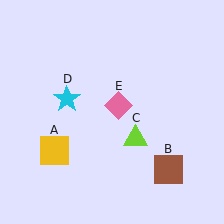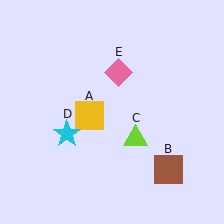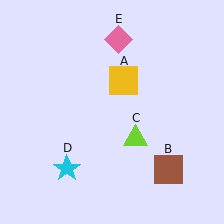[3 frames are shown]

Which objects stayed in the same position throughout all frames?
Brown square (object B) and lime triangle (object C) remained stationary.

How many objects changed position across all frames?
3 objects changed position: yellow square (object A), cyan star (object D), pink diamond (object E).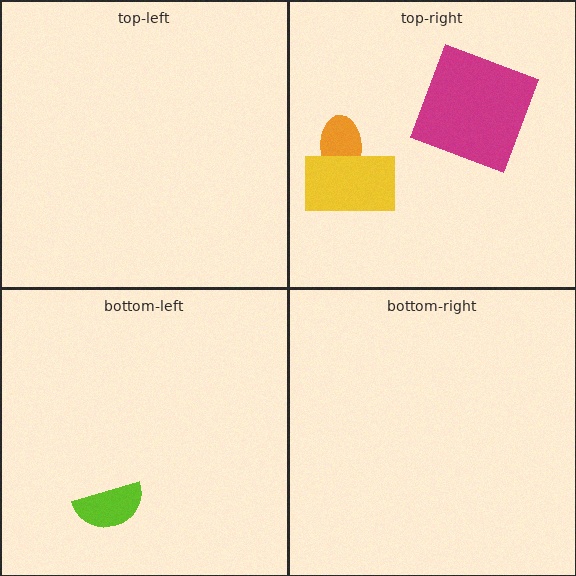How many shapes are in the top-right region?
3.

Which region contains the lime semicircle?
The bottom-left region.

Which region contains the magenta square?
The top-right region.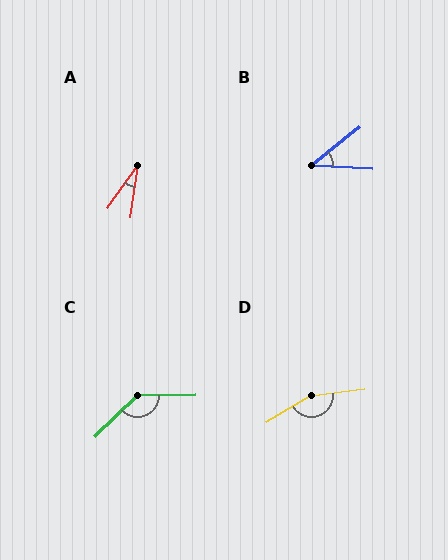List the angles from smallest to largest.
A (27°), B (41°), C (136°), D (155°).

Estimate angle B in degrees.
Approximately 41 degrees.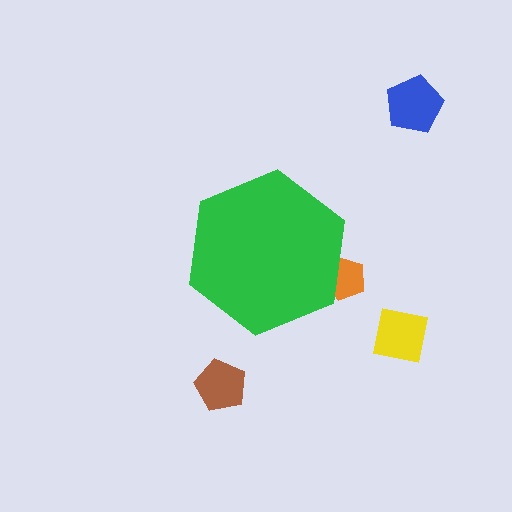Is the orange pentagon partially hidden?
Yes, the orange pentagon is partially hidden behind the green hexagon.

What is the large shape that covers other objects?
A green hexagon.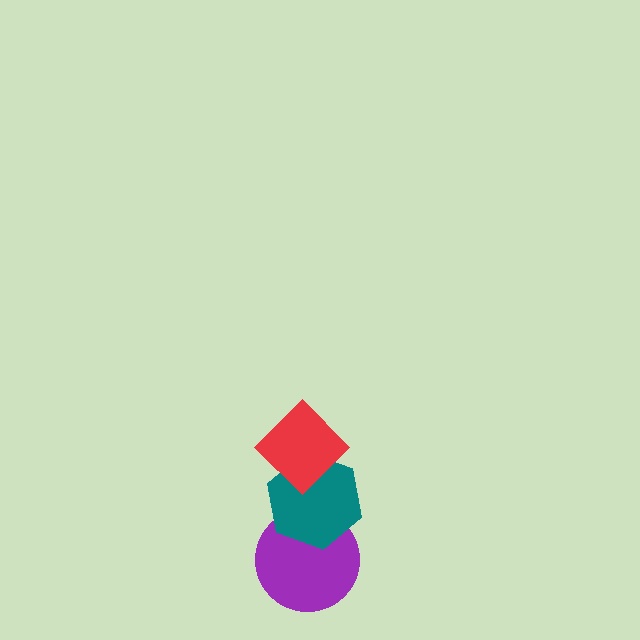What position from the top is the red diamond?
The red diamond is 1st from the top.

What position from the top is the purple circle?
The purple circle is 3rd from the top.